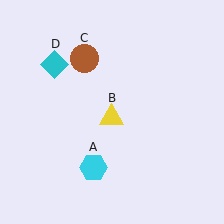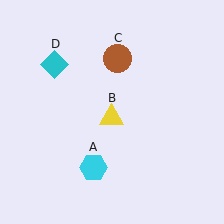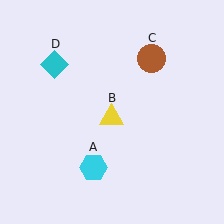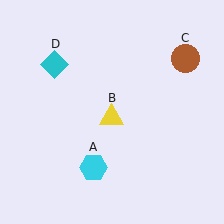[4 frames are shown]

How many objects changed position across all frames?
1 object changed position: brown circle (object C).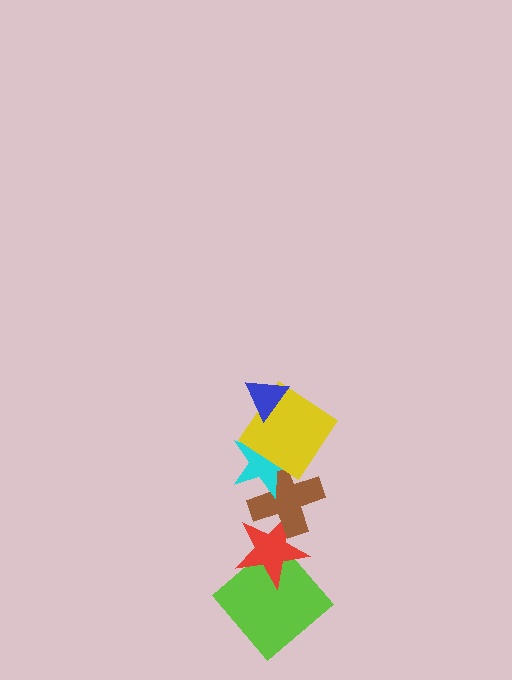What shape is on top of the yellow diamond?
The blue triangle is on top of the yellow diamond.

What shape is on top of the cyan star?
The yellow diamond is on top of the cyan star.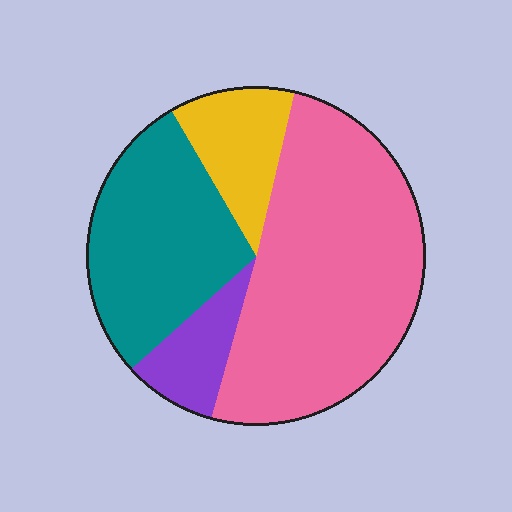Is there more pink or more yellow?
Pink.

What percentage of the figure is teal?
Teal covers 28% of the figure.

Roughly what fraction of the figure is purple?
Purple covers 9% of the figure.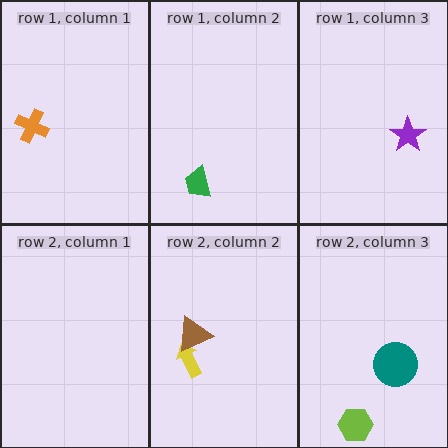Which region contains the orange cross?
The row 1, column 1 region.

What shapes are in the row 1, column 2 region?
The green trapezoid.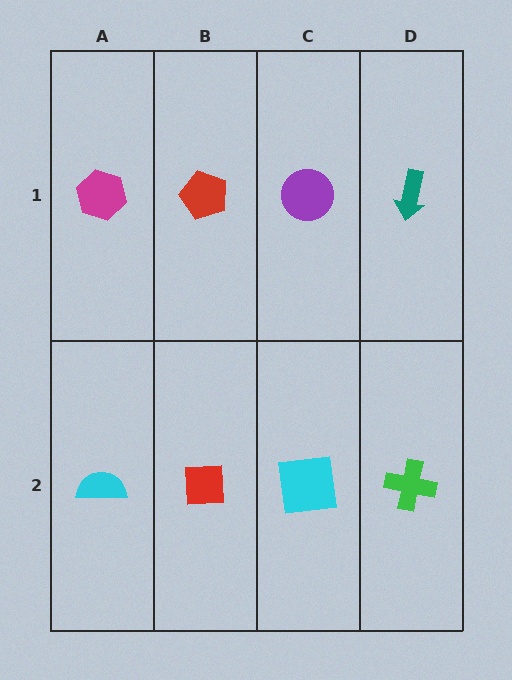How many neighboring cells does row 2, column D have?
2.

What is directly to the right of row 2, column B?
A cyan square.